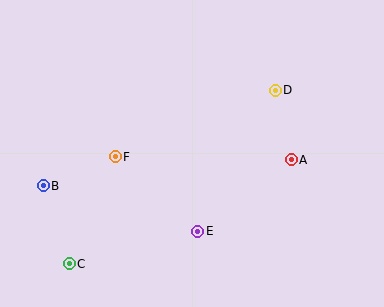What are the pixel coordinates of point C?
Point C is at (69, 264).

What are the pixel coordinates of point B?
Point B is at (43, 186).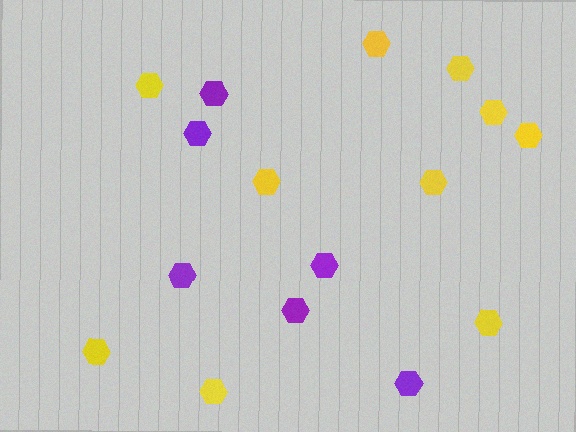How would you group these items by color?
There are 2 groups: one group of yellow hexagons (10) and one group of purple hexagons (6).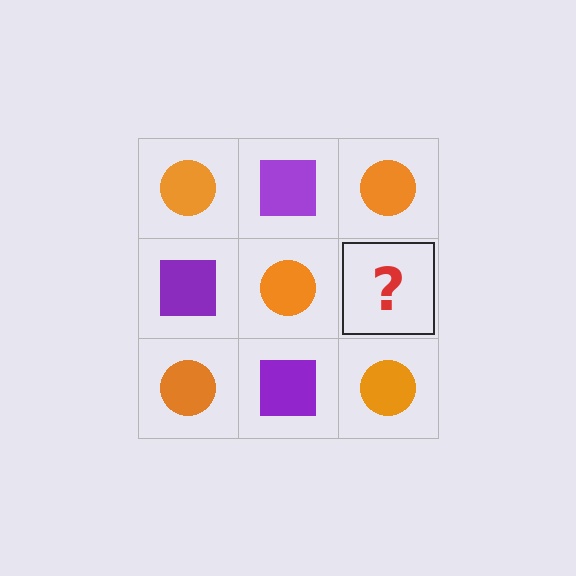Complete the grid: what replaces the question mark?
The question mark should be replaced with a purple square.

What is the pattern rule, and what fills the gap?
The rule is that it alternates orange circle and purple square in a checkerboard pattern. The gap should be filled with a purple square.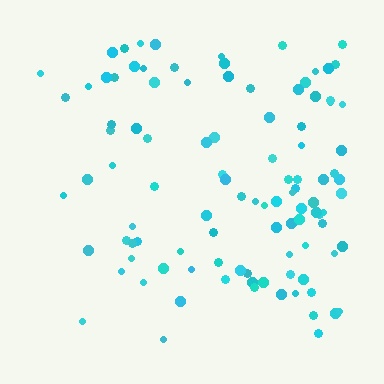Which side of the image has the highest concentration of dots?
The right.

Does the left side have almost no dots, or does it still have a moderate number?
Still a moderate number, just noticeably fewer than the right.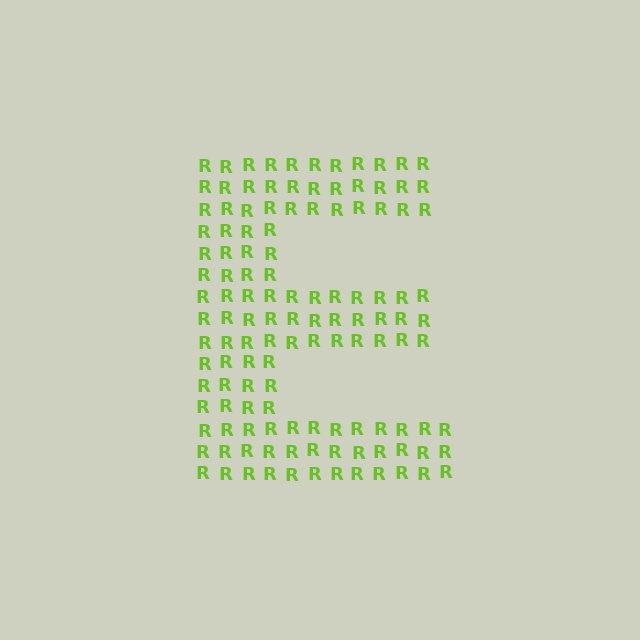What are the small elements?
The small elements are letter R's.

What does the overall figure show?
The overall figure shows the letter E.